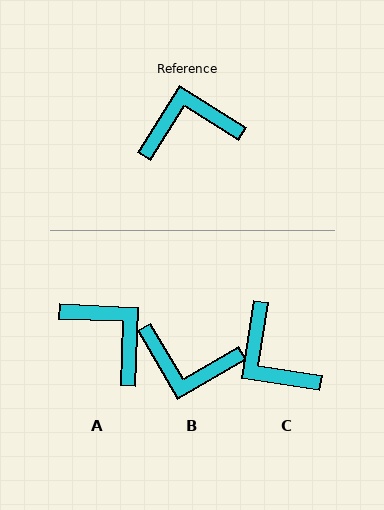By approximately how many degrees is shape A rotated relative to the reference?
Approximately 60 degrees clockwise.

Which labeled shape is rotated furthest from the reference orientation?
B, about 152 degrees away.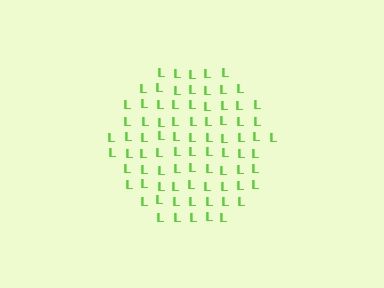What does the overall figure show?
The overall figure shows a circle.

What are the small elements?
The small elements are letter L's.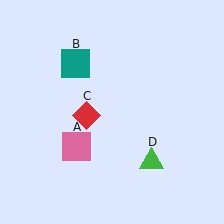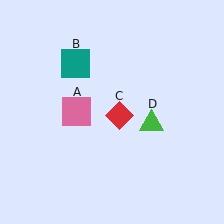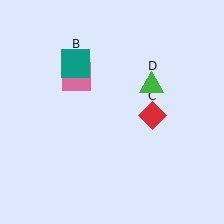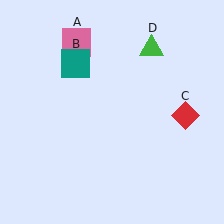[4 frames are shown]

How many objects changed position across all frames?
3 objects changed position: pink square (object A), red diamond (object C), green triangle (object D).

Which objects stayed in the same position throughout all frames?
Teal square (object B) remained stationary.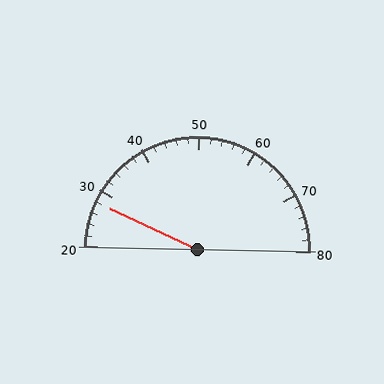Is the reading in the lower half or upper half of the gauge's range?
The reading is in the lower half of the range (20 to 80).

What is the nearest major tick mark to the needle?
The nearest major tick mark is 30.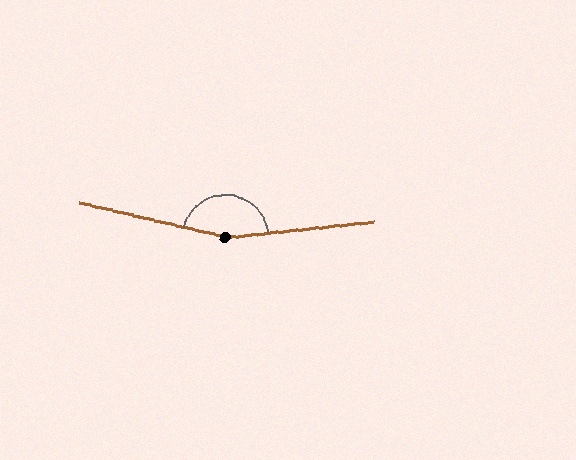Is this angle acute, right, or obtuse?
It is obtuse.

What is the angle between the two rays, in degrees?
Approximately 161 degrees.